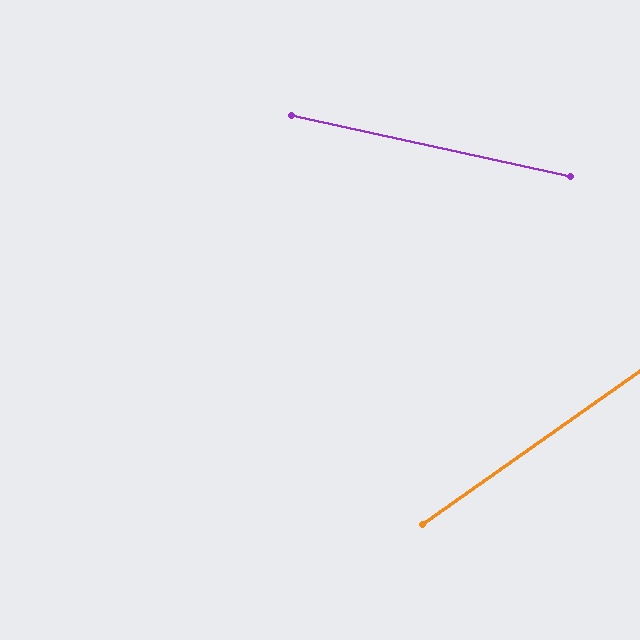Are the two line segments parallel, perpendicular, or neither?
Neither parallel nor perpendicular — they differ by about 47°.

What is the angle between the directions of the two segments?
Approximately 47 degrees.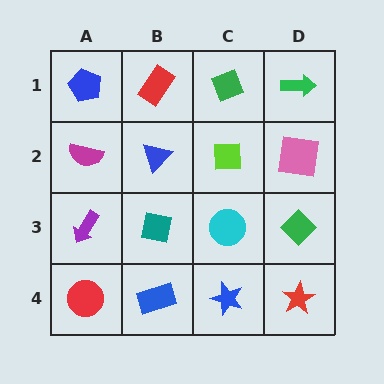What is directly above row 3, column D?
A pink square.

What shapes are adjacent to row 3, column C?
A lime square (row 2, column C), a blue star (row 4, column C), a teal square (row 3, column B), a green diamond (row 3, column D).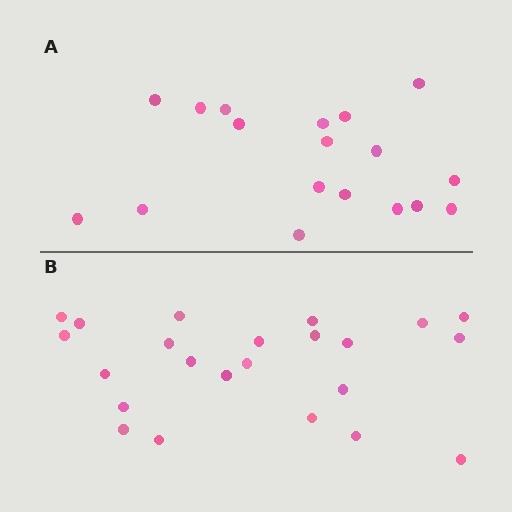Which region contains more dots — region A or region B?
Region B (the bottom region) has more dots.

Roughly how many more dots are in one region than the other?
Region B has about 5 more dots than region A.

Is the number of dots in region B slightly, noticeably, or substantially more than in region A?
Region B has noticeably more, but not dramatically so. The ratio is roughly 1.3 to 1.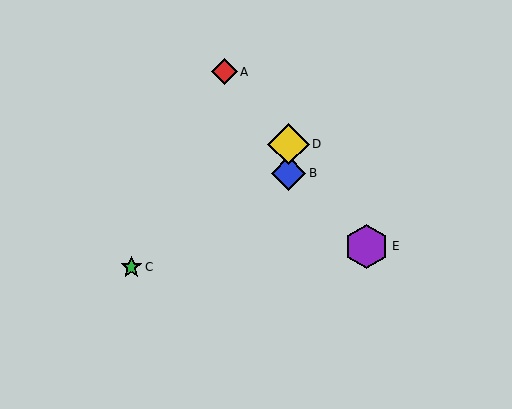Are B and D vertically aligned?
Yes, both are at x≈289.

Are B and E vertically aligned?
No, B is at x≈289 and E is at x≈367.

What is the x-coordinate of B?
Object B is at x≈289.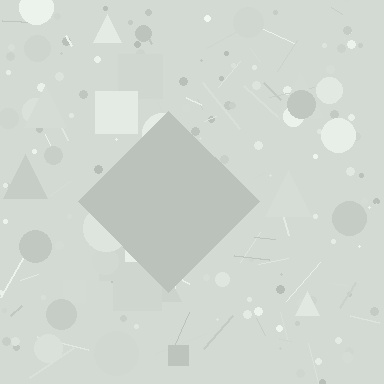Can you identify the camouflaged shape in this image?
The camouflaged shape is a diamond.